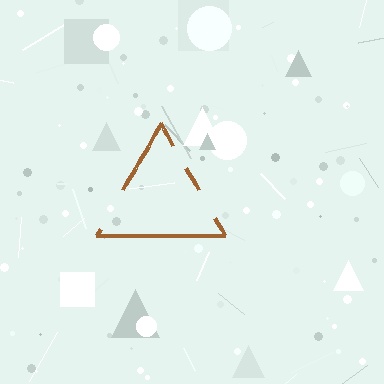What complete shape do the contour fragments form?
The contour fragments form a triangle.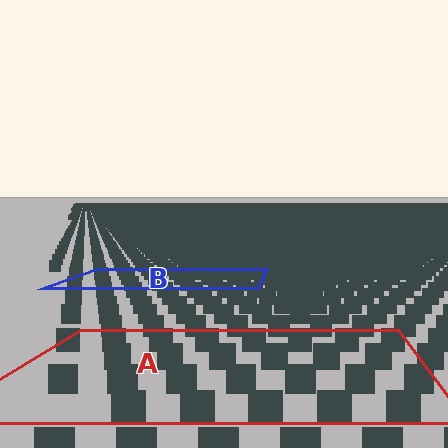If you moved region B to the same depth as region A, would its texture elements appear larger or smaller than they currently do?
They would appear larger. At a closer depth, the same texture elements are projected at a bigger on-screen size.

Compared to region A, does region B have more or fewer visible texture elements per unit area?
Region B has more texture elements per unit area — they are packed more densely because it is farther away.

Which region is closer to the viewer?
Region A is closer. The texture elements there are larger and more spread out.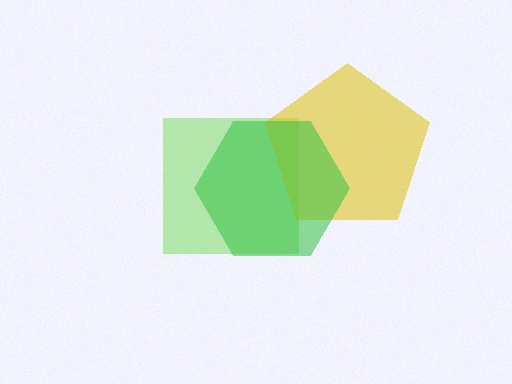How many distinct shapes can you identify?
There are 3 distinct shapes: a lime square, a yellow pentagon, a green hexagon.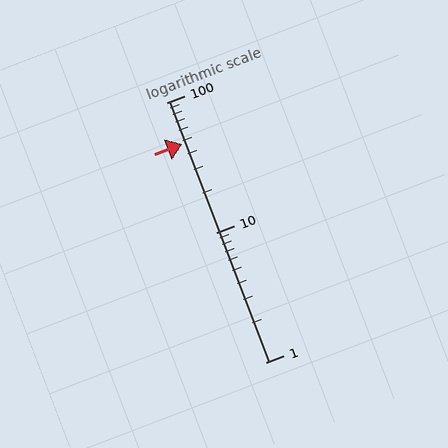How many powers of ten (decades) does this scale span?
The scale spans 2 decades, from 1 to 100.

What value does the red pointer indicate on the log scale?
The pointer indicates approximately 48.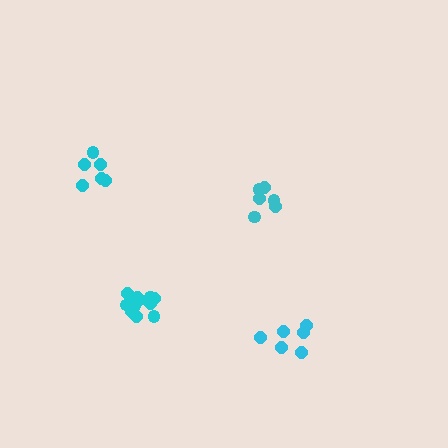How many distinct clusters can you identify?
There are 4 distinct clusters.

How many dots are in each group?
Group 1: 6 dots, Group 2: 12 dots, Group 3: 6 dots, Group 4: 6 dots (30 total).